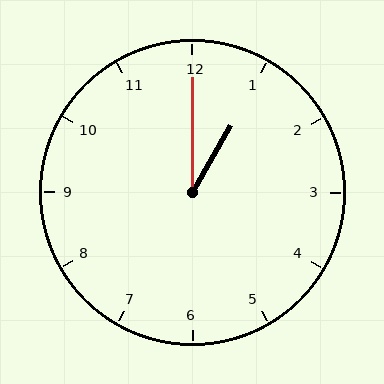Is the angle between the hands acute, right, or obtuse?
It is acute.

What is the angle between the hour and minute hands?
Approximately 30 degrees.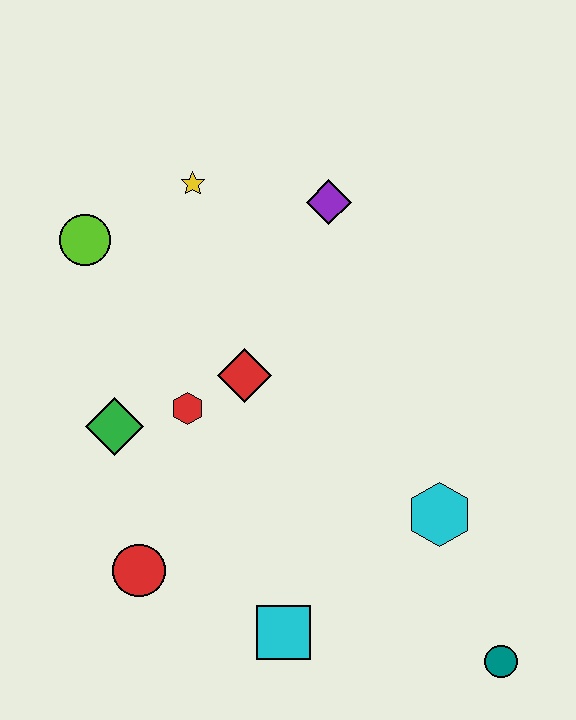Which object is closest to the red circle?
The green diamond is closest to the red circle.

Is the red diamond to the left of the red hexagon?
No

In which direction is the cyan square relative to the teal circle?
The cyan square is to the left of the teal circle.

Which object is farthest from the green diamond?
The teal circle is farthest from the green diamond.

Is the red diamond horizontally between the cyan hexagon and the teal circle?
No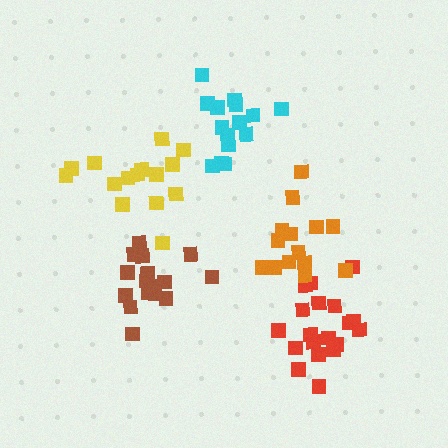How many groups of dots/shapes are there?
There are 5 groups.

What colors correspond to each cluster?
The clusters are colored: brown, red, orange, cyan, yellow.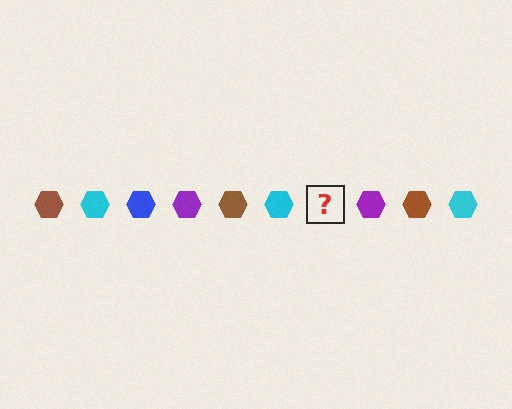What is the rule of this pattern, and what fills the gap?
The rule is that the pattern cycles through brown, cyan, blue, purple hexagons. The gap should be filled with a blue hexagon.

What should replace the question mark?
The question mark should be replaced with a blue hexagon.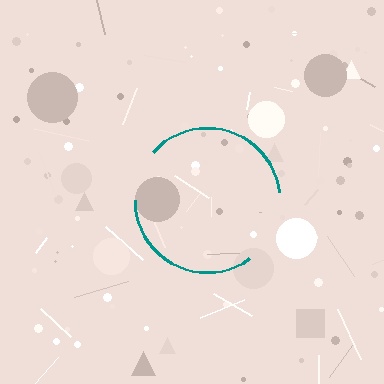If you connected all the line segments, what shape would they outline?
They would outline a circle.